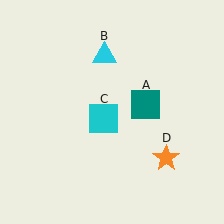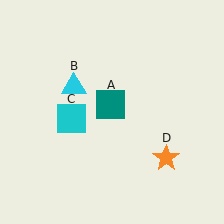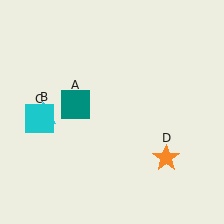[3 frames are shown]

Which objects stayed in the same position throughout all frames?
Orange star (object D) remained stationary.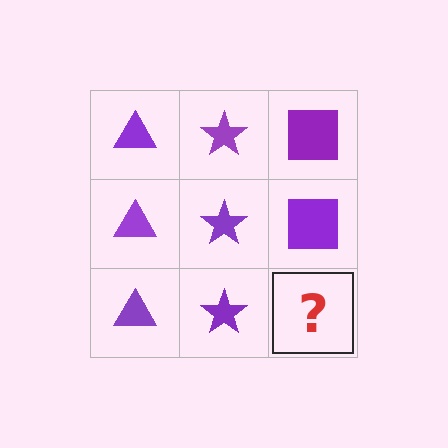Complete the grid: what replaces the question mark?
The question mark should be replaced with a purple square.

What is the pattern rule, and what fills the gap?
The rule is that each column has a consistent shape. The gap should be filled with a purple square.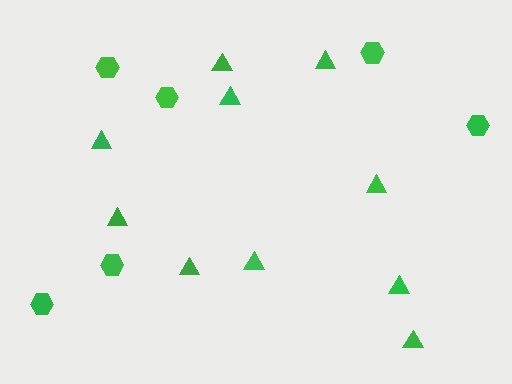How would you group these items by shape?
There are 2 groups: one group of triangles (10) and one group of hexagons (6).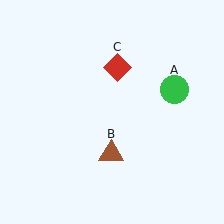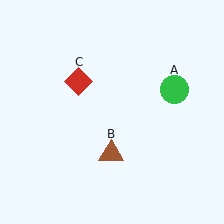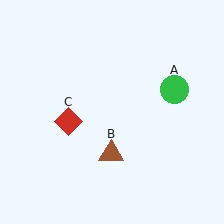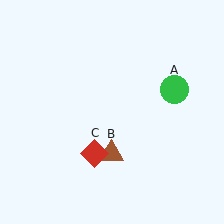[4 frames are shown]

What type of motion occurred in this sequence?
The red diamond (object C) rotated counterclockwise around the center of the scene.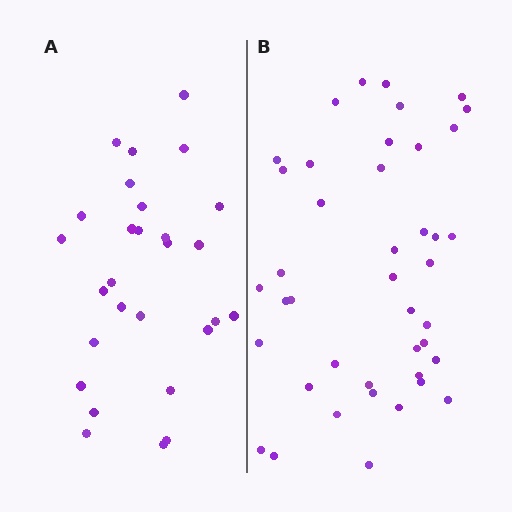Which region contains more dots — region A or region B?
Region B (the right region) has more dots.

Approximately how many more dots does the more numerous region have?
Region B has approximately 15 more dots than region A.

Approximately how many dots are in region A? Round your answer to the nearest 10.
About 30 dots. (The exact count is 28, which rounds to 30.)